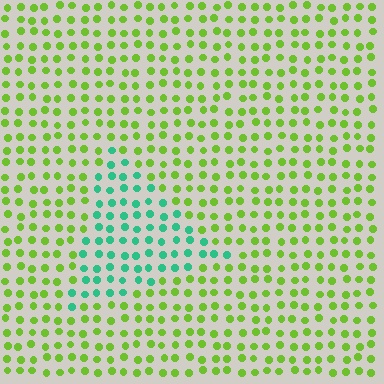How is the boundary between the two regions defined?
The boundary is defined purely by a slight shift in hue (about 63 degrees). Spacing, size, and orientation are identical on both sides.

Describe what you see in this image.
The image is filled with small lime elements in a uniform arrangement. A triangle-shaped region is visible where the elements are tinted to a slightly different hue, forming a subtle color boundary.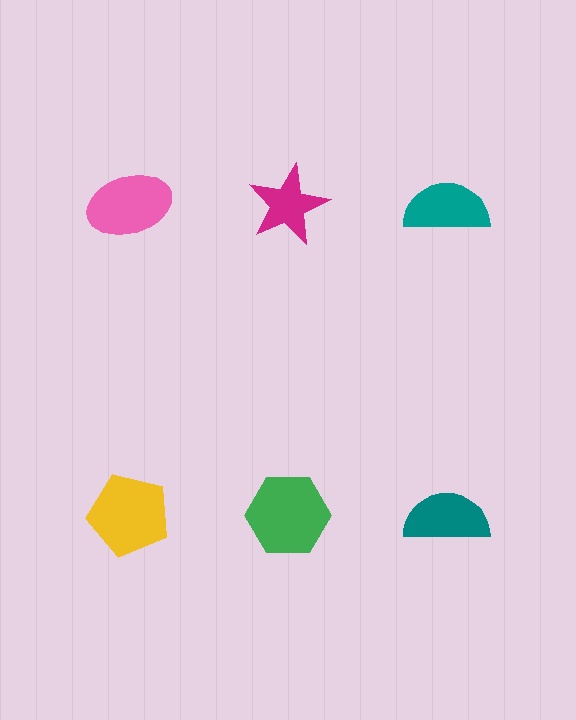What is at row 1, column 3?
A teal semicircle.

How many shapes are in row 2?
3 shapes.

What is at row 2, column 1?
A yellow pentagon.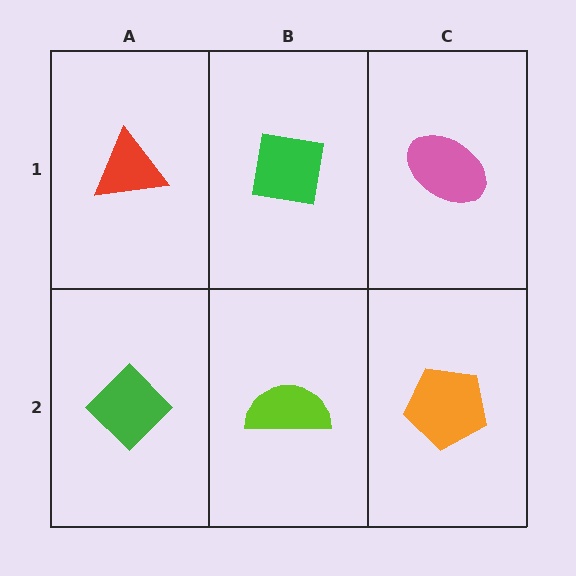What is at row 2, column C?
An orange pentagon.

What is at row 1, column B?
A green square.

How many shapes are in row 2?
3 shapes.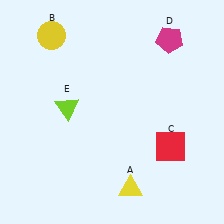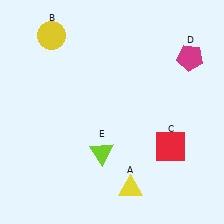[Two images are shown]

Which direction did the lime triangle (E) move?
The lime triangle (E) moved down.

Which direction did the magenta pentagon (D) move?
The magenta pentagon (D) moved right.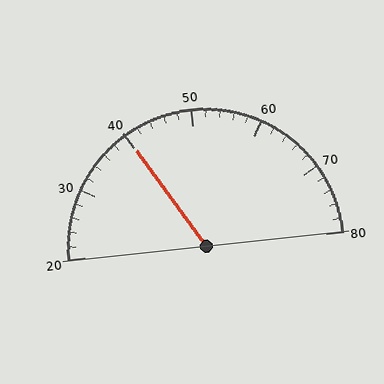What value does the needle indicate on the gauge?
The needle indicates approximately 40.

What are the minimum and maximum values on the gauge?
The gauge ranges from 20 to 80.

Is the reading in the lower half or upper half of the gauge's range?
The reading is in the lower half of the range (20 to 80).